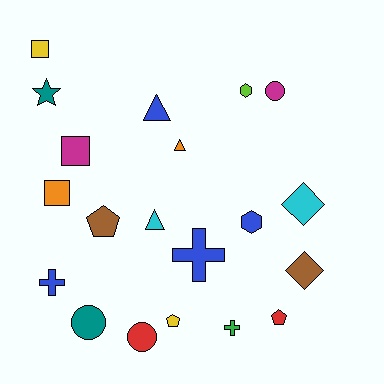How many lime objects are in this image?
There is 1 lime object.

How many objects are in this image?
There are 20 objects.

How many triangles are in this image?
There are 3 triangles.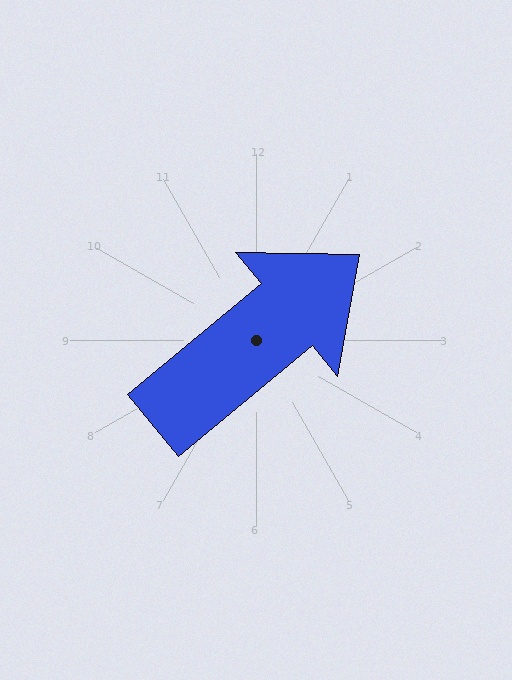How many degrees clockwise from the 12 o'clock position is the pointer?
Approximately 51 degrees.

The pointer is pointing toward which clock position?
Roughly 2 o'clock.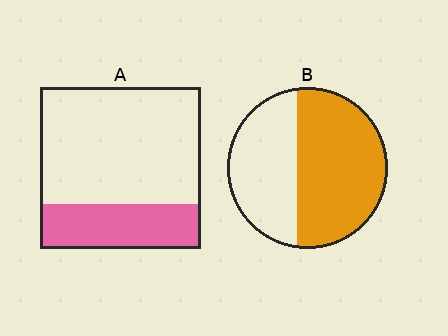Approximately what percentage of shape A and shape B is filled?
A is approximately 30% and B is approximately 60%.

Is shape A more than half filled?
No.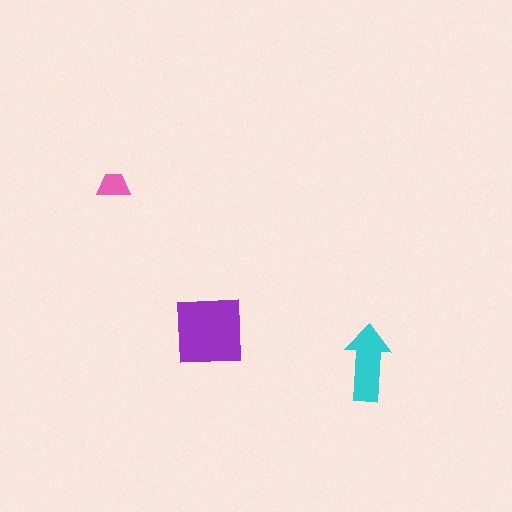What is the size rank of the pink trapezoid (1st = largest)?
3rd.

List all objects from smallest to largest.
The pink trapezoid, the cyan arrow, the purple square.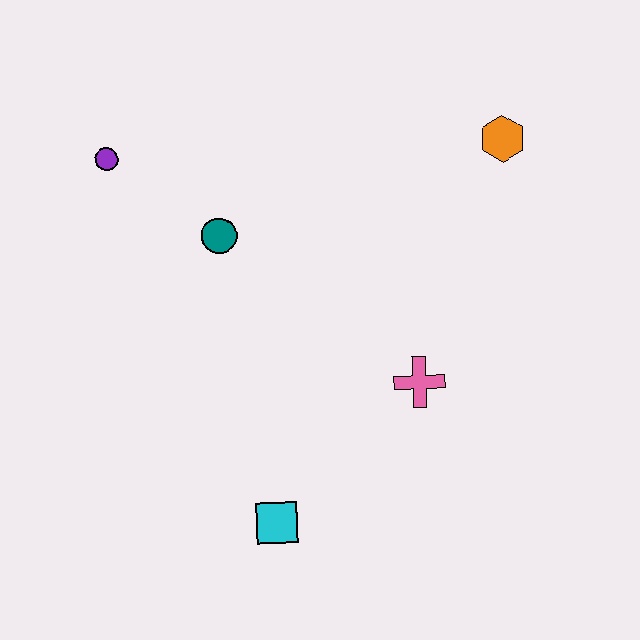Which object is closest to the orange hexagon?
The pink cross is closest to the orange hexagon.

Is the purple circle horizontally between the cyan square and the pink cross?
No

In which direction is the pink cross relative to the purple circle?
The pink cross is to the right of the purple circle.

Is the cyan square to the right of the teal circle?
Yes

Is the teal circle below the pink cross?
No